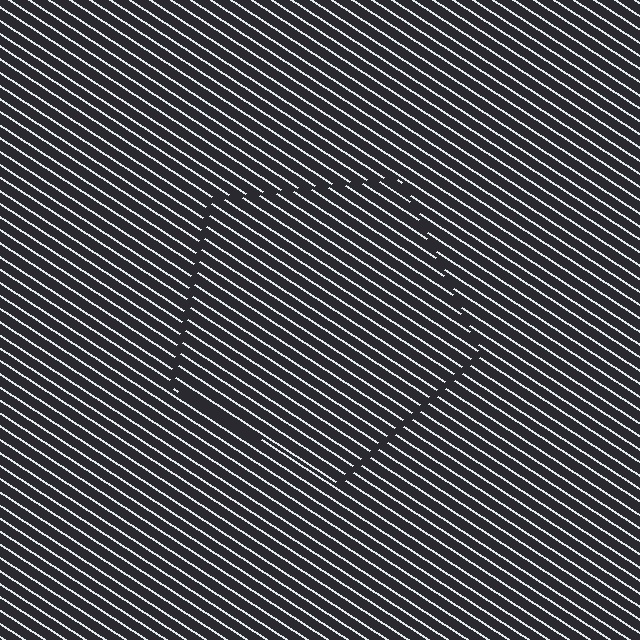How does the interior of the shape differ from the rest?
The interior of the shape contains the same grating, shifted by half a period — the contour is defined by the phase discontinuity where line-ends from the inner and outer gratings abut.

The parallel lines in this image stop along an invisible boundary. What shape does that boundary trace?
An illusory pentagon. The interior of the shape contains the same grating, shifted by half a period — the contour is defined by the phase discontinuity where line-ends from the inner and outer gratings abut.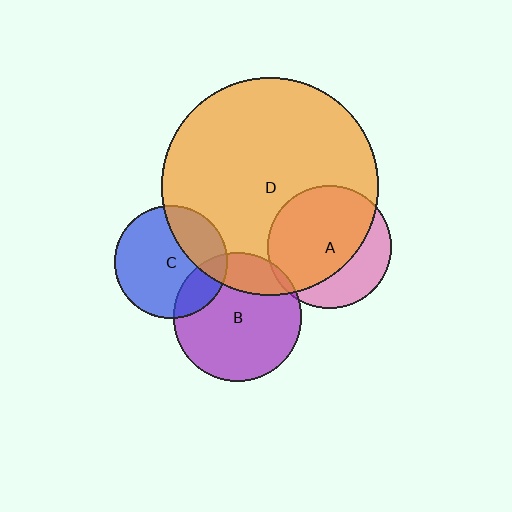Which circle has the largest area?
Circle D (orange).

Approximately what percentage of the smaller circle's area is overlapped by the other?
Approximately 20%.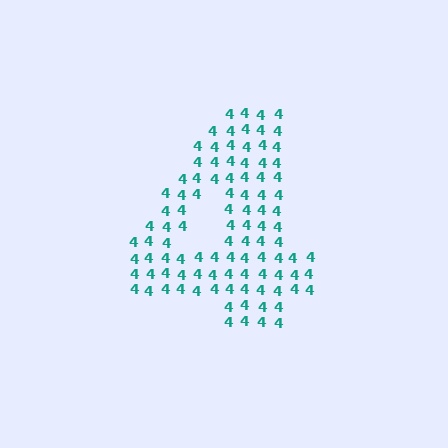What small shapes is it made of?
It is made of small digit 4's.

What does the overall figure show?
The overall figure shows the digit 4.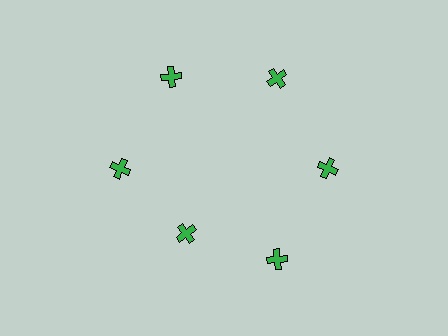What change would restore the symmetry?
The symmetry would be restored by moving it outward, back onto the ring so that all 6 crosses sit at equal angles and equal distance from the center.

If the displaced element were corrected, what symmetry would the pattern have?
It would have 6-fold rotational symmetry — the pattern would map onto itself every 60 degrees.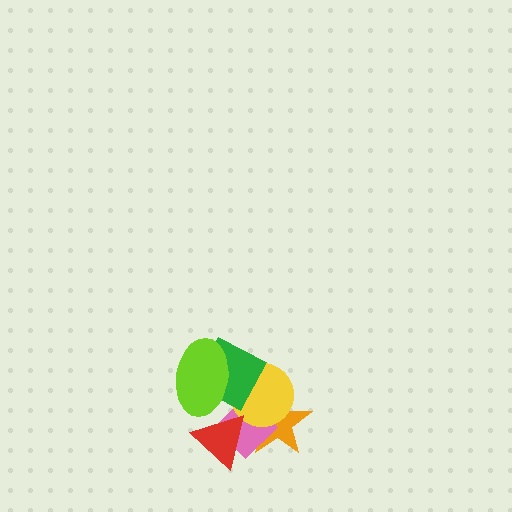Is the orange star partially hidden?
Yes, it is partially covered by another shape.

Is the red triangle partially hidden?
No, no other shape covers it.